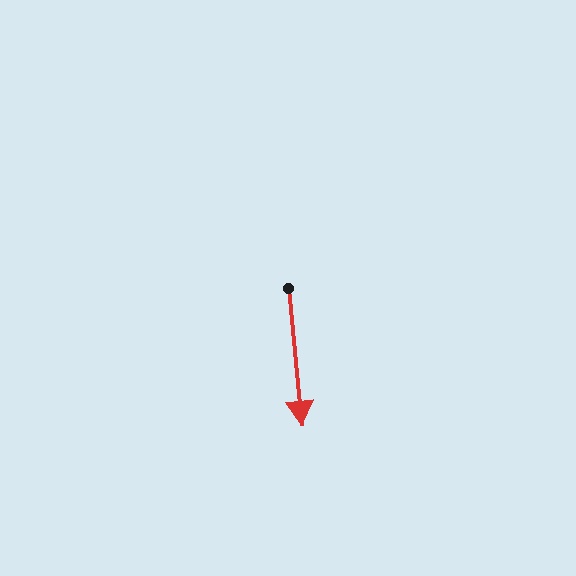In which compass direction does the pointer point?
South.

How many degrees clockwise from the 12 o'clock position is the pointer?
Approximately 174 degrees.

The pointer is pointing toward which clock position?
Roughly 6 o'clock.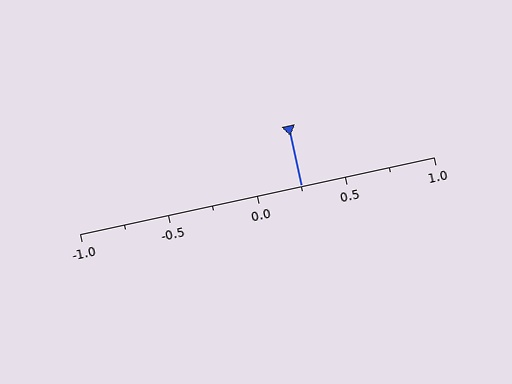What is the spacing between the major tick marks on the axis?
The major ticks are spaced 0.5 apart.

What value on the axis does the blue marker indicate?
The marker indicates approximately 0.25.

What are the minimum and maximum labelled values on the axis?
The axis runs from -1.0 to 1.0.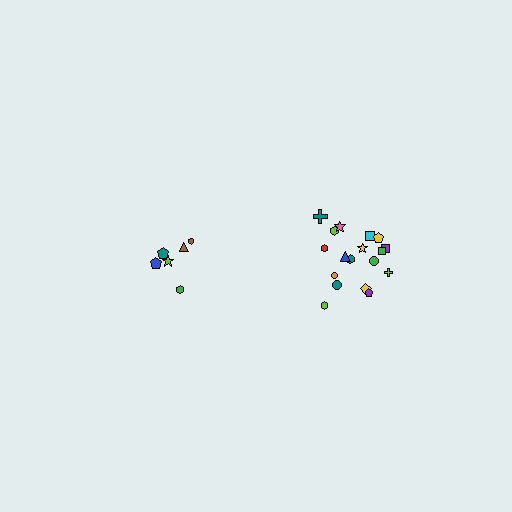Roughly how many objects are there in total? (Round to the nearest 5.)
Roughly 25 objects in total.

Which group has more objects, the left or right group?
The right group.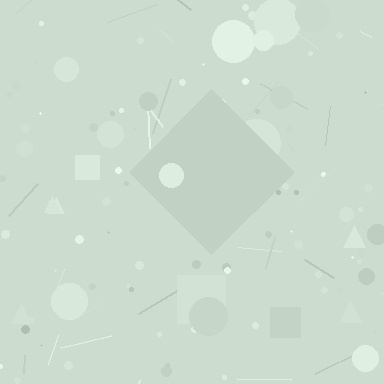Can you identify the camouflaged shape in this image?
The camouflaged shape is a diamond.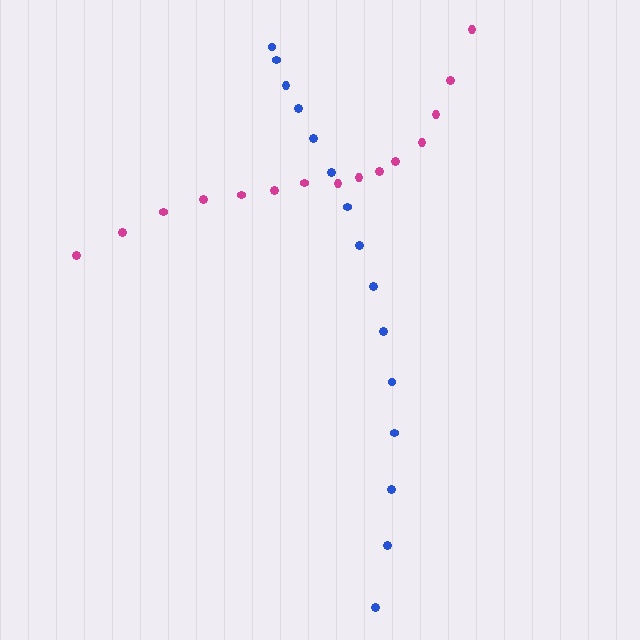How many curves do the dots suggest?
There are 2 distinct paths.